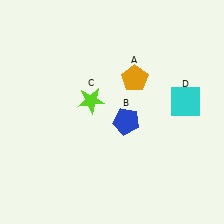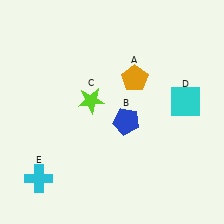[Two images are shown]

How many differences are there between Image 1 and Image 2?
There is 1 difference between the two images.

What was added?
A cyan cross (E) was added in Image 2.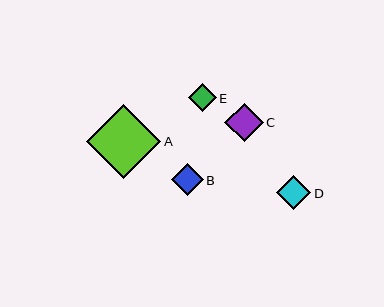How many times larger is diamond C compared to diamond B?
Diamond C is approximately 1.2 times the size of diamond B.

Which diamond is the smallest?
Diamond E is the smallest with a size of approximately 28 pixels.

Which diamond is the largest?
Diamond A is the largest with a size of approximately 74 pixels.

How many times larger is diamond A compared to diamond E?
Diamond A is approximately 2.7 times the size of diamond E.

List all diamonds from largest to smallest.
From largest to smallest: A, C, D, B, E.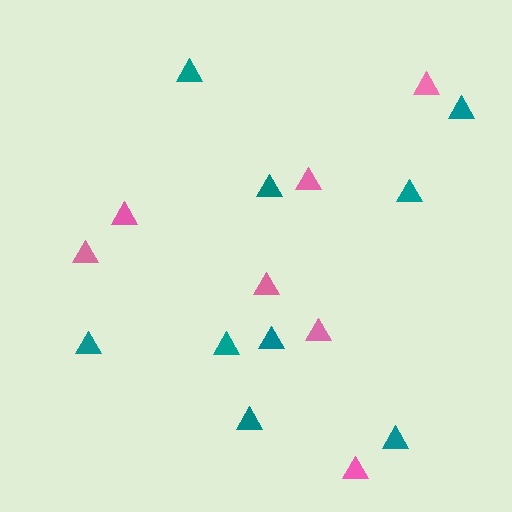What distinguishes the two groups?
There are 2 groups: one group of teal triangles (9) and one group of pink triangles (7).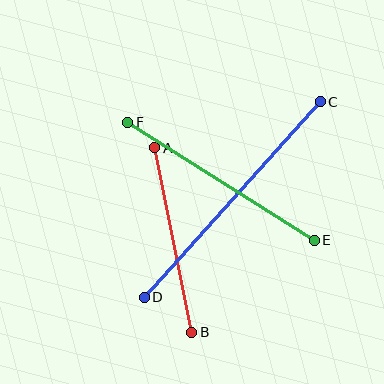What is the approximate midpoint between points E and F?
The midpoint is at approximately (221, 181) pixels.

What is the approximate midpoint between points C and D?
The midpoint is at approximately (232, 200) pixels.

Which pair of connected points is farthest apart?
Points C and D are farthest apart.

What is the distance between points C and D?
The distance is approximately 263 pixels.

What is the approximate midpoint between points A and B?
The midpoint is at approximately (173, 240) pixels.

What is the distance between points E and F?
The distance is approximately 221 pixels.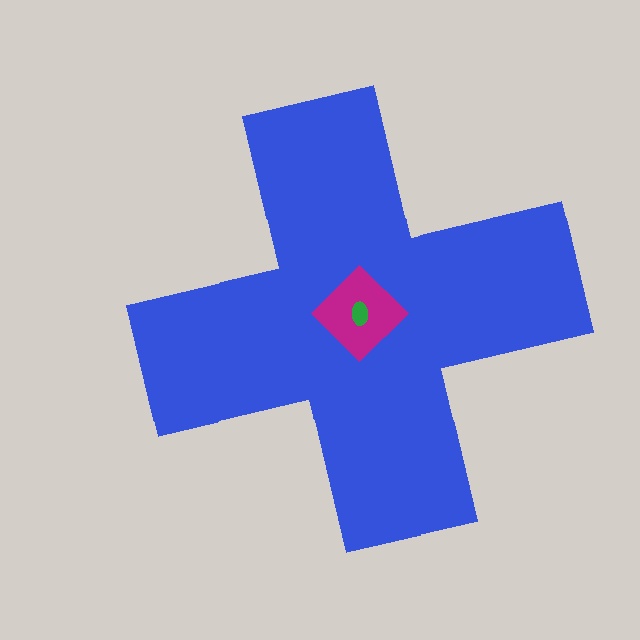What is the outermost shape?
The blue cross.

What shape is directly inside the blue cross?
The magenta diamond.